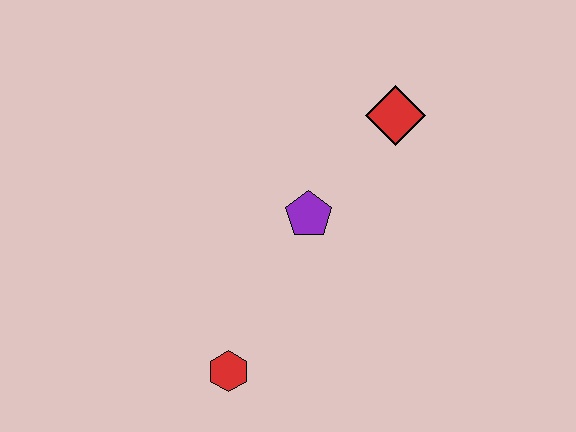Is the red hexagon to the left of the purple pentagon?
Yes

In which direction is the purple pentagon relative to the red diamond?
The purple pentagon is below the red diamond.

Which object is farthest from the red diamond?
The red hexagon is farthest from the red diamond.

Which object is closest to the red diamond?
The purple pentagon is closest to the red diamond.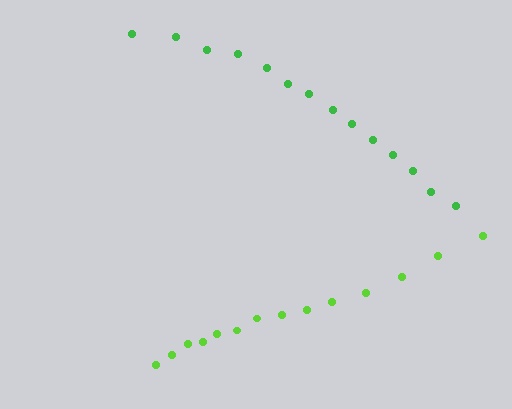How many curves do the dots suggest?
There are 2 distinct paths.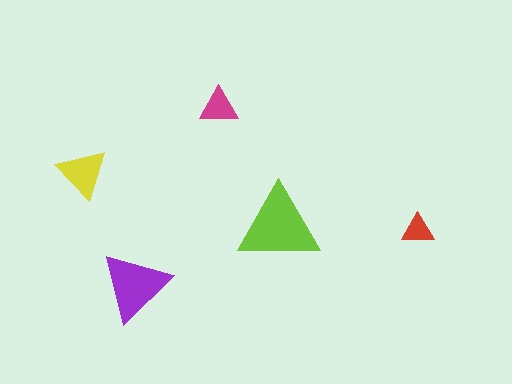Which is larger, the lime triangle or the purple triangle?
The lime one.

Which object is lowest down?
The purple triangle is bottommost.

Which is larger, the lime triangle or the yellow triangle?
The lime one.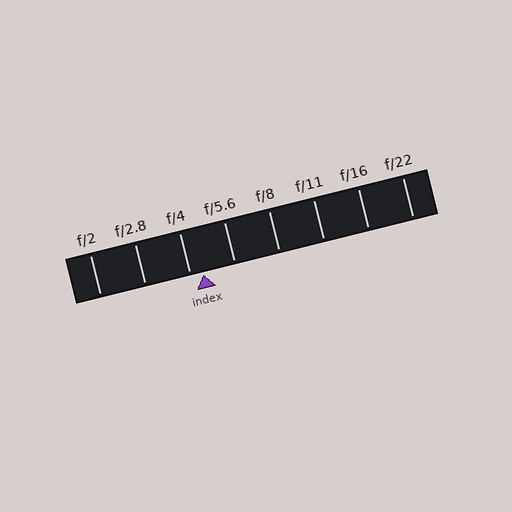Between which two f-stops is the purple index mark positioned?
The index mark is between f/4 and f/5.6.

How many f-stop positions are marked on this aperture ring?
There are 8 f-stop positions marked.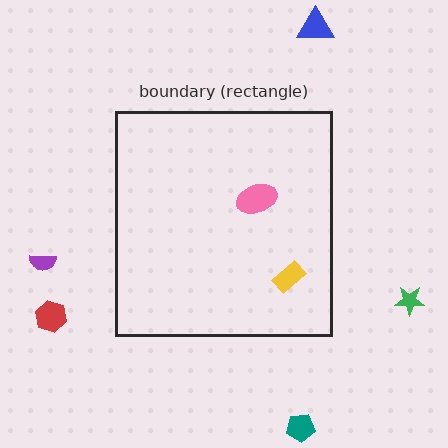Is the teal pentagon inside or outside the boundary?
Outside.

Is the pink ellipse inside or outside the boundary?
Inside.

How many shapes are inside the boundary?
2 inside, 5 outside.